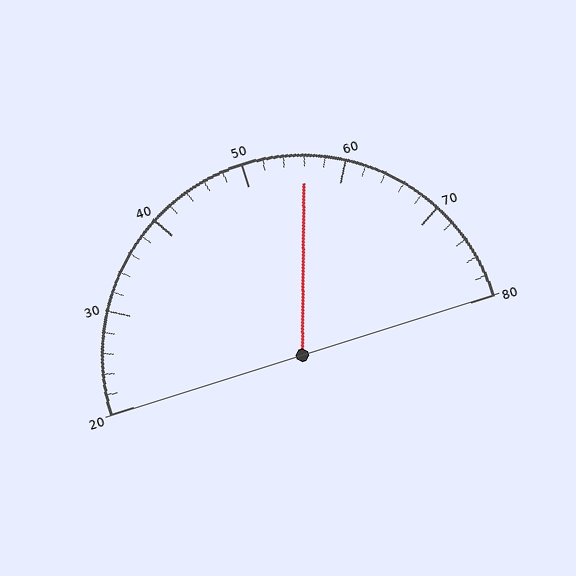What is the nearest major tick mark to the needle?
The nearest major tick mark is 60.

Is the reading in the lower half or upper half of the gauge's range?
The reading is in the upper half of the range (20 to 80).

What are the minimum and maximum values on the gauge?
The gauge ranges from 20 to 80.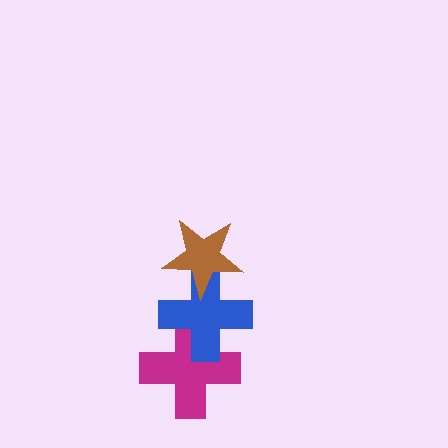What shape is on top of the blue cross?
The brown star is on top of the blue cross.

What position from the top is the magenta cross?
The magenta cross is 3rd from the top.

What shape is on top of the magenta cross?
The blue cross is on top of the magenta cross.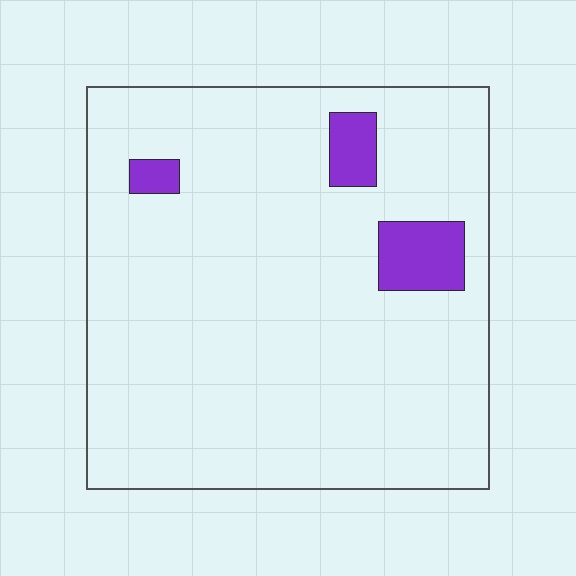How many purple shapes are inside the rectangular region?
3.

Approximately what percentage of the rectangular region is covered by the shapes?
Approximately 5%.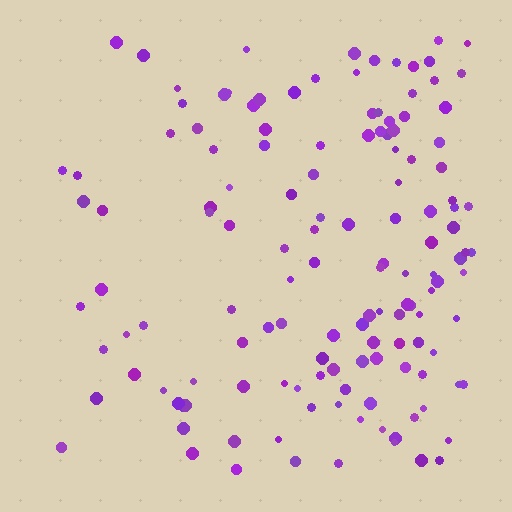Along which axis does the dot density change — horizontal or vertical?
Horizontal.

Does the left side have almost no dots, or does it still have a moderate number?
Still a moderate number, just noticeably fewer than the right.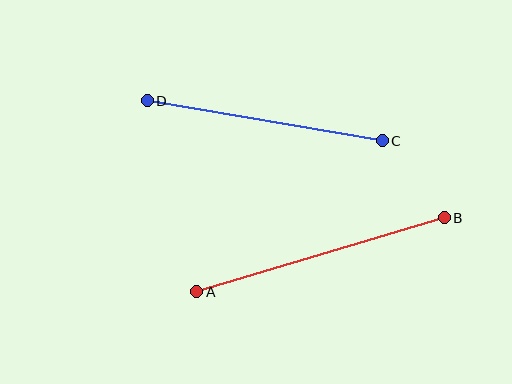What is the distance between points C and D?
The distance is approximately 238 pixels.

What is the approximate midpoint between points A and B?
The midpoint is at approximately (320, 255) pixels.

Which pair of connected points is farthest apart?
Points A and B are farthest apart.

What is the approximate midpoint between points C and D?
The midpoint is at approximately (265, 121) pixels.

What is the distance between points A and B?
The distance is approximately 258 pixels.